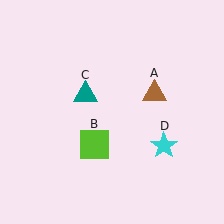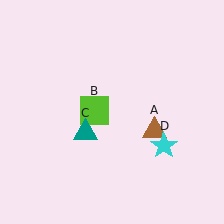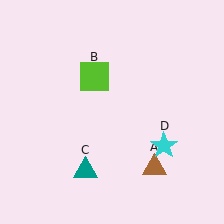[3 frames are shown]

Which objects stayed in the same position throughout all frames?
Cyan star (object D) remained stationary.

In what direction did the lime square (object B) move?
The lime square (object B) moved up.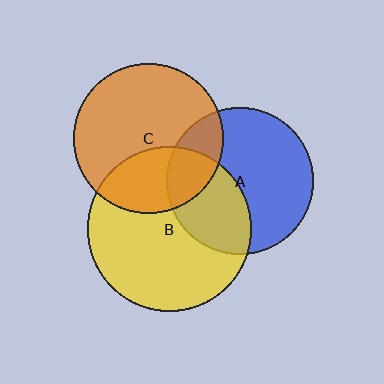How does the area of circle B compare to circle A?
Approximately 1.3 times.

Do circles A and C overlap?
Yes.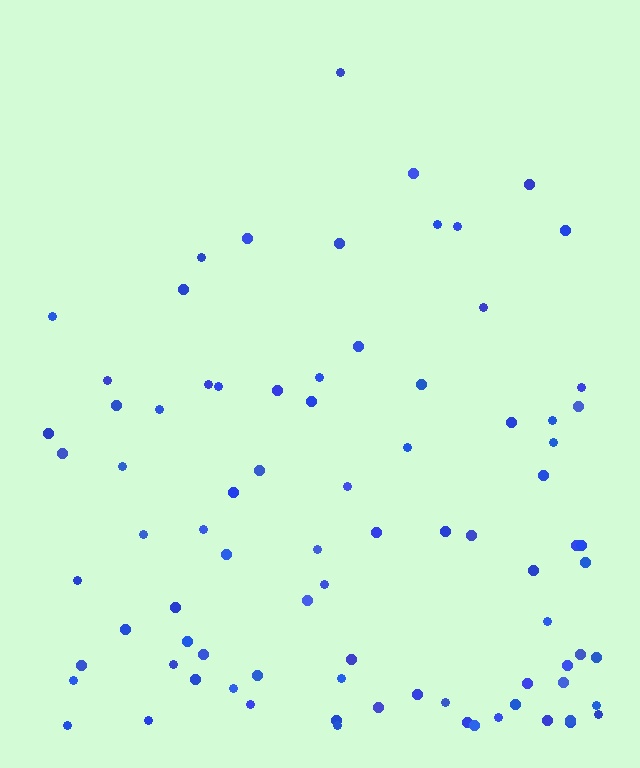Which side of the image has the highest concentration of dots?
The bottom.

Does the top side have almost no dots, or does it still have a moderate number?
Still a moderate number, just noticeably fewer than the bottom.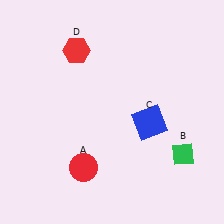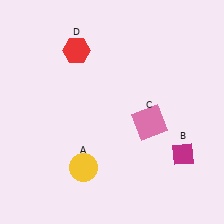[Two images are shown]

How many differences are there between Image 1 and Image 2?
There are 3 differences between the two images.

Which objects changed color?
A changed from red to yellow. B changed from green to magenta. C changed from blue to pink.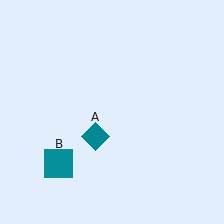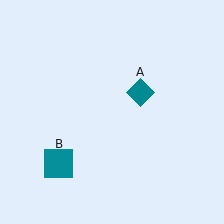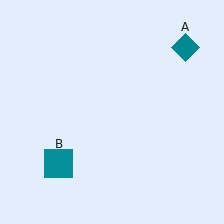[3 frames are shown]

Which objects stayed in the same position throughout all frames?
Teal square (object B) remained stationary.